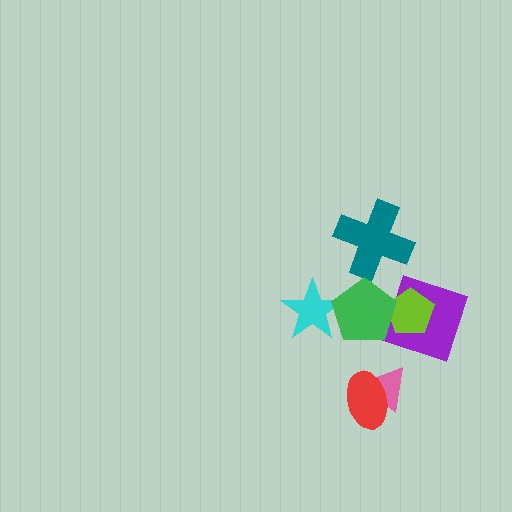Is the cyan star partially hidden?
Yes, it is partially covered by another shape.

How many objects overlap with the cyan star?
1 object overlaps with the cyan star.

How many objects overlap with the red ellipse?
1 object overlaps with the red ellipse.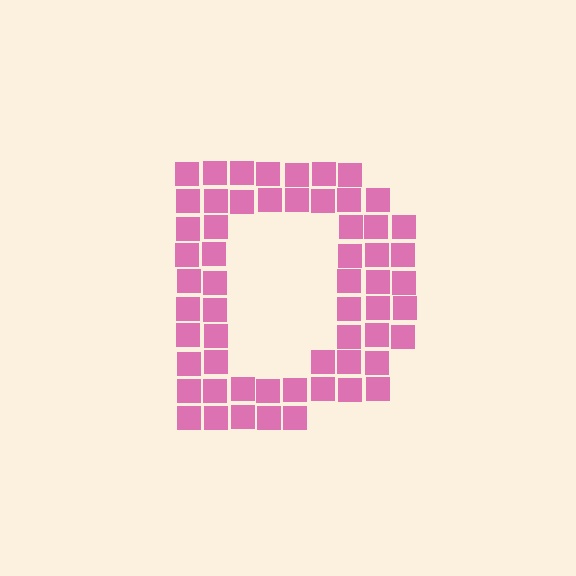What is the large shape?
The large shape is the letter D.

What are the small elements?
The small elements are squares.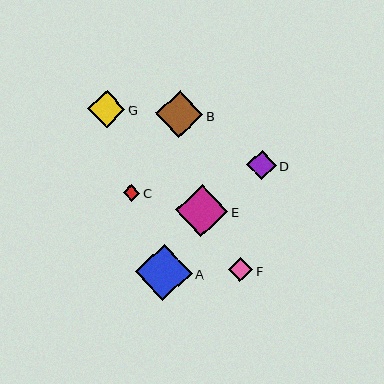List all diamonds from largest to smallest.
From largest to smallest: A, E, B, G, D, F, C.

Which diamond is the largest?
Diamond A is the largest with a size of approximately 57 pixels.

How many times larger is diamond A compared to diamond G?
Diamond A is approximately 1.5 times the size of diamond G.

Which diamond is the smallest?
Diamond C is the smallest with a size of approximately 17 pixels.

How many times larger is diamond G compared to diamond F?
Diamond G is approximately 1.6 times the size of diamond F.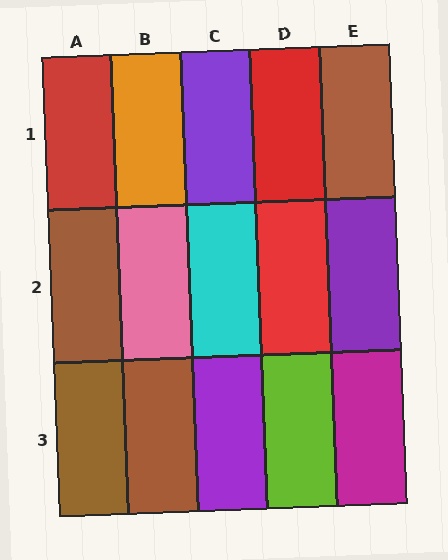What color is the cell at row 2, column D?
Red.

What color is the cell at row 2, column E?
Purple.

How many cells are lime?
1 cell is lime.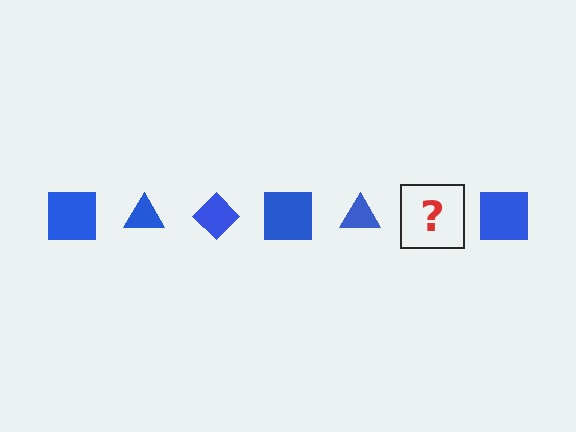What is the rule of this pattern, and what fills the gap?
The rule is that the pattern cycles through square, triangle, diamond shapes in blue. The gap should be filled with a blue diamond.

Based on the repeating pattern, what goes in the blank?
The blank should be a blue diamond.